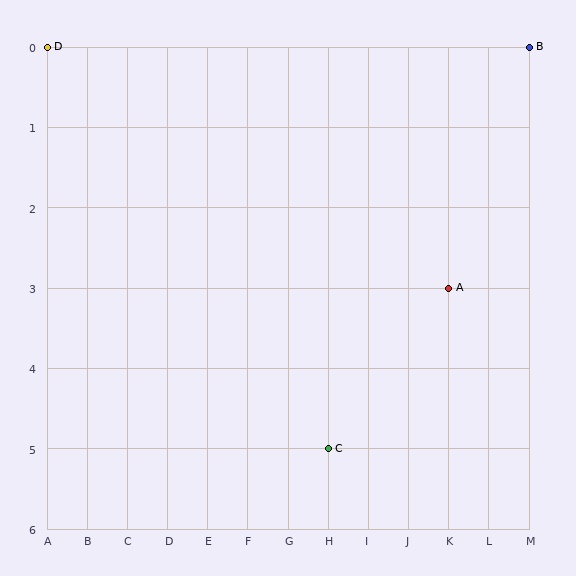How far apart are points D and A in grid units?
Points D and A are 10 columns and 3 rows apart (about 10.4 grid units diagonally).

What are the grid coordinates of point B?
Point B is at grid coordinates (M, 0).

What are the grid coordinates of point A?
Point A is at grid coordinates (K, 3).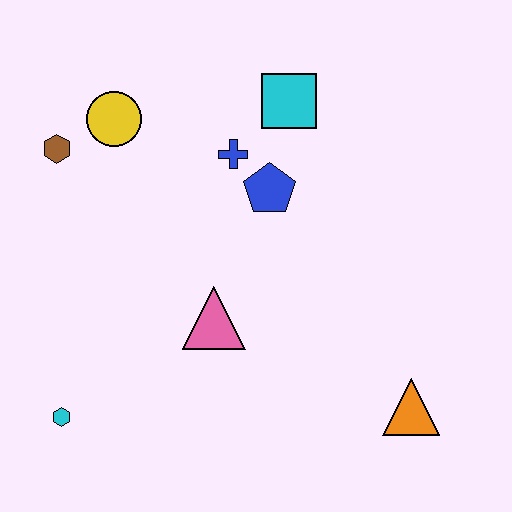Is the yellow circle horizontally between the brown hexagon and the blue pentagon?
Yes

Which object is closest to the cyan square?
The blue cross is closest to the cyan square.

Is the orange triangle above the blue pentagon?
No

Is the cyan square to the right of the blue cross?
Yes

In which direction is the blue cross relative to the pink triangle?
The blue cross is above the pink triangle.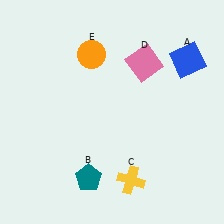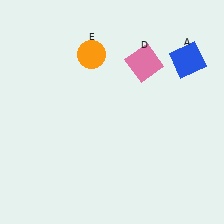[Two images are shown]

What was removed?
The yellow cross (C), the teal pentagon (B) were removed in Image 2.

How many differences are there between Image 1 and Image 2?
There are 2 differences between the two images.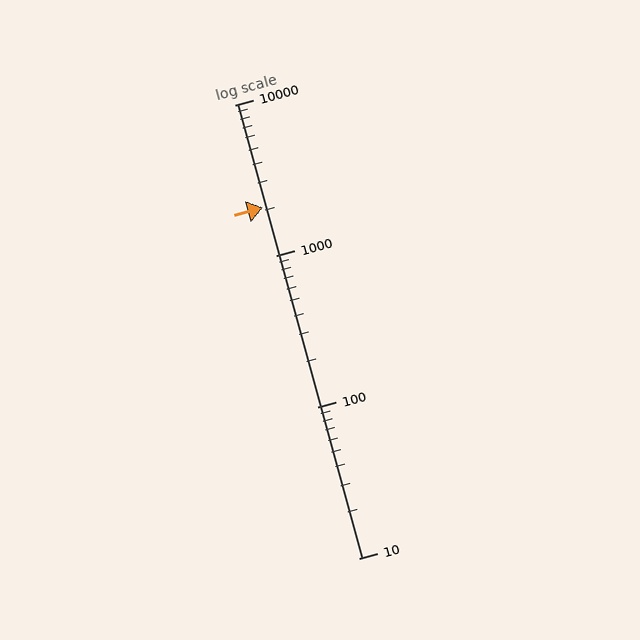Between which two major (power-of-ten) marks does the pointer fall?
The pointer is between 1000 and 10000.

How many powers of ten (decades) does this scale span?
The scale spans 3 decades, from 10 to 10000.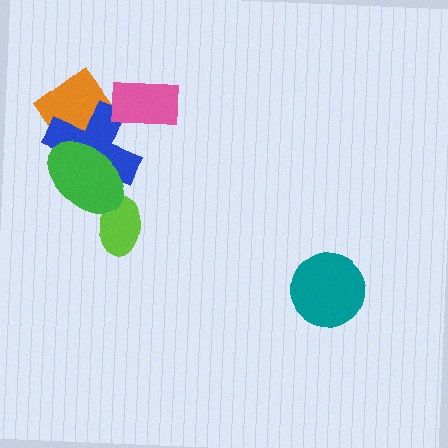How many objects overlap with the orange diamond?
2 objects overlap with the orange diamond.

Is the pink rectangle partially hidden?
No, no other shape covers it.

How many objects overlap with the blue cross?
3 objects overlap with the blue cross.